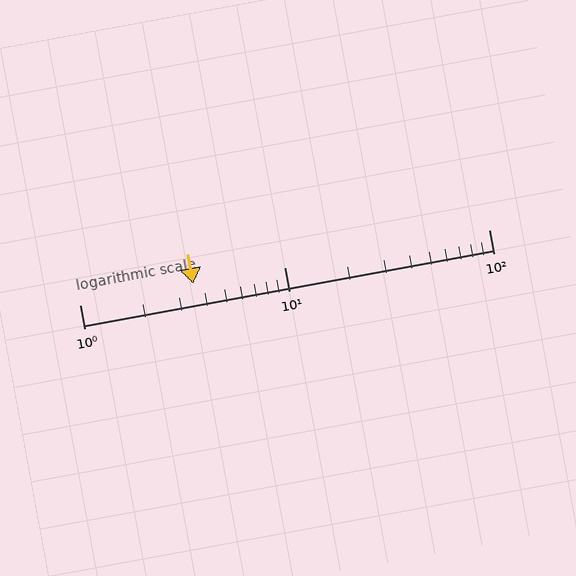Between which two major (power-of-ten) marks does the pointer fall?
The pointer is between 1 and 10.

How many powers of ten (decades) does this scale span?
The scale spans 2 decades, from 1 to 100.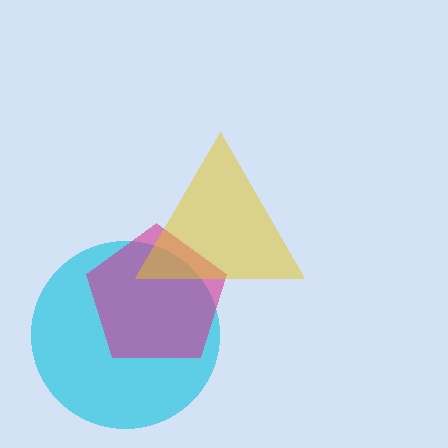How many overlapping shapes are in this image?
There are 3 overlapping shapes in the image.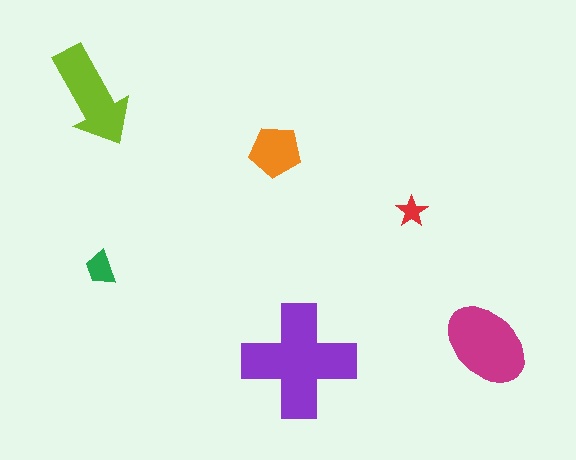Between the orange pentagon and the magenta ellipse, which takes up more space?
The magenta ellipse.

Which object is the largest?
The purple cross.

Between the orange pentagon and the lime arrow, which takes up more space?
The lime arrow.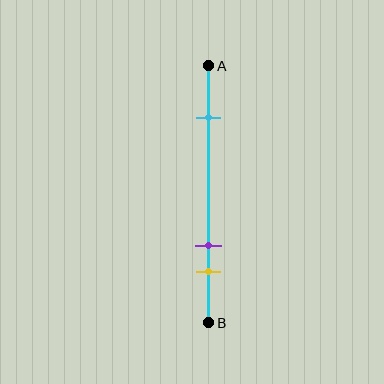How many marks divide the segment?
There are 3 marks dividing the segment.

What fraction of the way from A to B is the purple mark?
The purple mark is approximately 70% (0.7) of the way from A to B.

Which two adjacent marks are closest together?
The purple and yellow marks are the closest adjacent pair.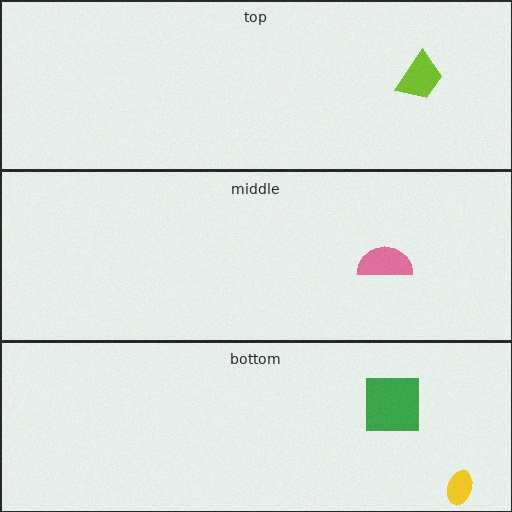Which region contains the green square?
The bottom region.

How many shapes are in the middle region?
1.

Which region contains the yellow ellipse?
The bottom region.